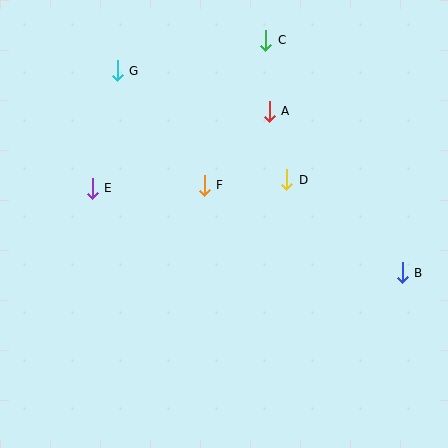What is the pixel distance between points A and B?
The distance between A and B is 210 pixels.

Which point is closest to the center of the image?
Point F at (204, 185) is closest to the center.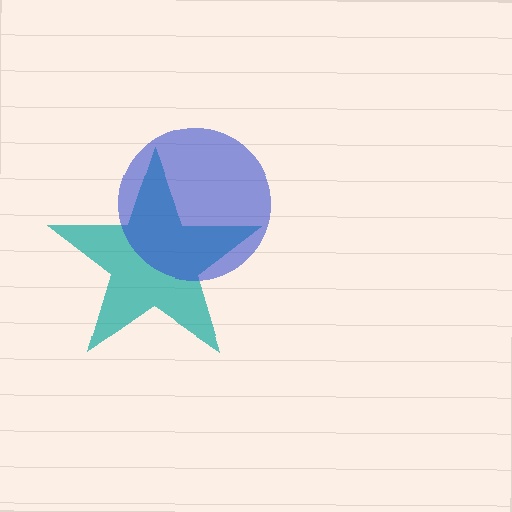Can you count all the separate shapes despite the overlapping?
Yes, there are 2 separate shapes.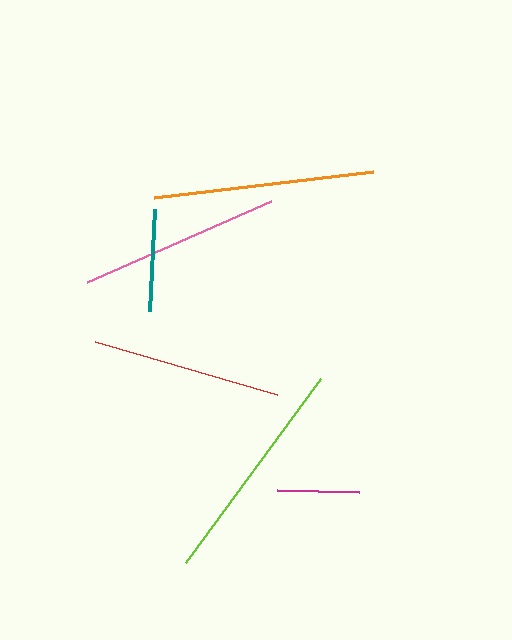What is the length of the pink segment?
The pink segment is approximately 202 pixels long.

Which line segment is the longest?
The lime line is the longest at approximately 228 pixels.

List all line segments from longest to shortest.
From longest to shortest: lime, orange, pink, red, teal, magenta.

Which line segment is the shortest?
The magenta line is the shortest at approximately 81 pixels.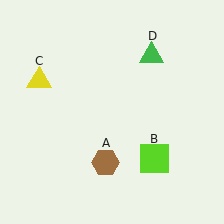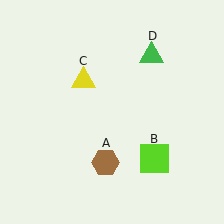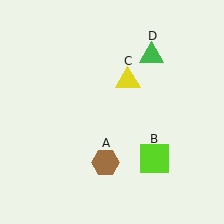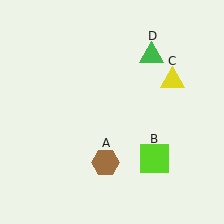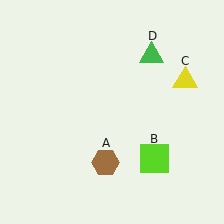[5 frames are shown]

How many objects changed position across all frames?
1 object changed position: yellow triangle (object C).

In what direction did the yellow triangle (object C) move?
The yellow triangle (object C) moved right.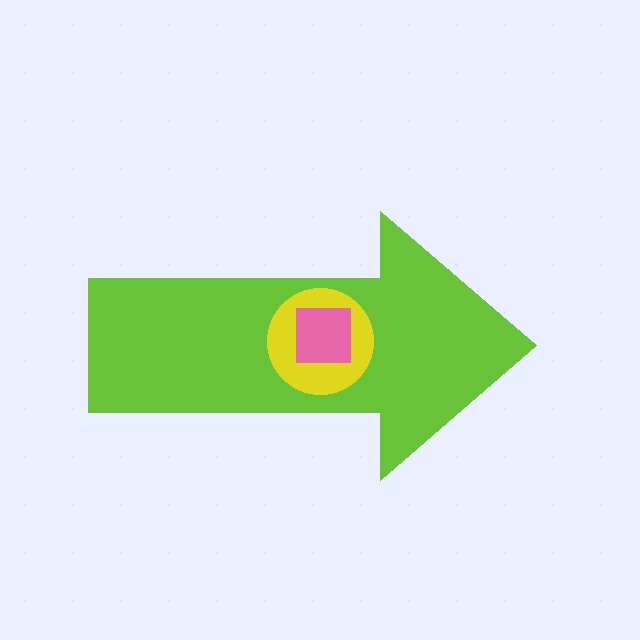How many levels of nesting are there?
3.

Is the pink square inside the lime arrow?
Yes.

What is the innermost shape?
The pink square.